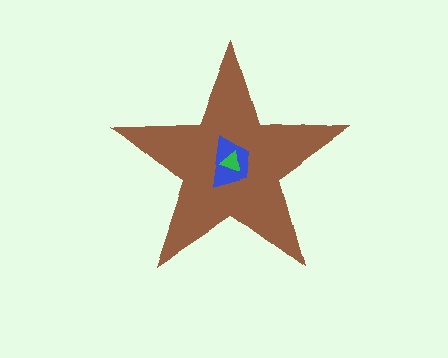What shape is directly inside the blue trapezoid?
The green triangle.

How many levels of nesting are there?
3.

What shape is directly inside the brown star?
The blue trapezoid.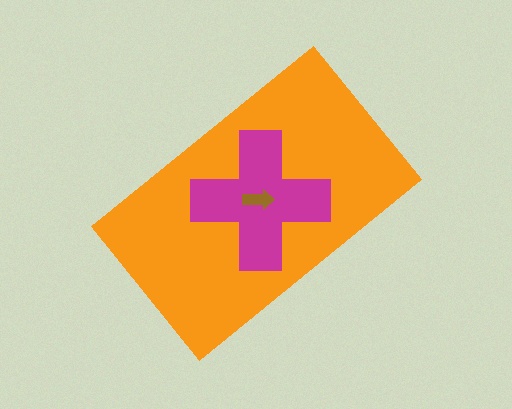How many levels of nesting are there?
3.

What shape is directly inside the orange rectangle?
The magenta cross.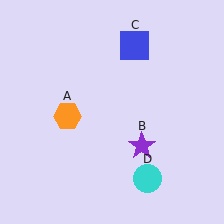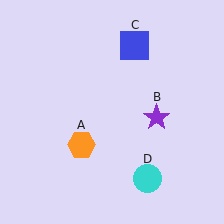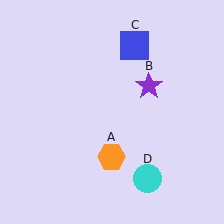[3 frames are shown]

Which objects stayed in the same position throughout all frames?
Blue square (object C) and cyan circle (object D) remained stationary.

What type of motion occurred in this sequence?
The orange hexagon (object A), purple star (object B) rotated counterclockwise around the center of the scene.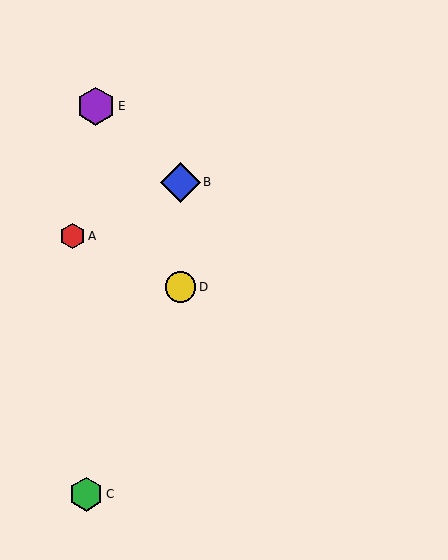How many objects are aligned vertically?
2 objects (B, D) are aligned vertically.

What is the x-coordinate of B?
Object B is at x≈180.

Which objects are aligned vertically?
Objects B, D are aligned vertically.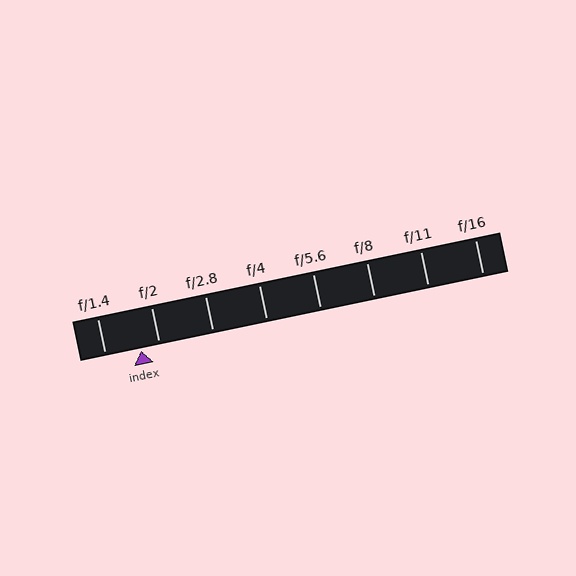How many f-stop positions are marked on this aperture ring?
There are 8 f-stop positions marked.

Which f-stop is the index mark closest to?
The index mark is closest to f/2.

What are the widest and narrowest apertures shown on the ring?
The widest aperture shown is f/1.4 and the narrowest is f/16.